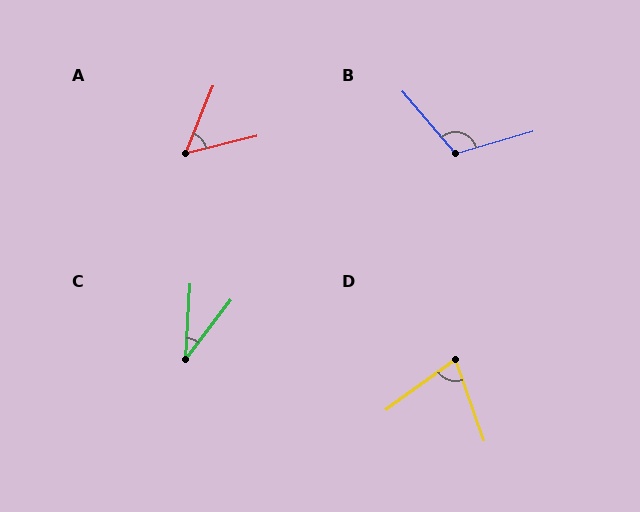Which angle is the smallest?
C, at approximately 34 degrees.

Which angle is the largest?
B, at approximately 114 degrees.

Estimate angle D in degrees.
Approximately 74 degrees.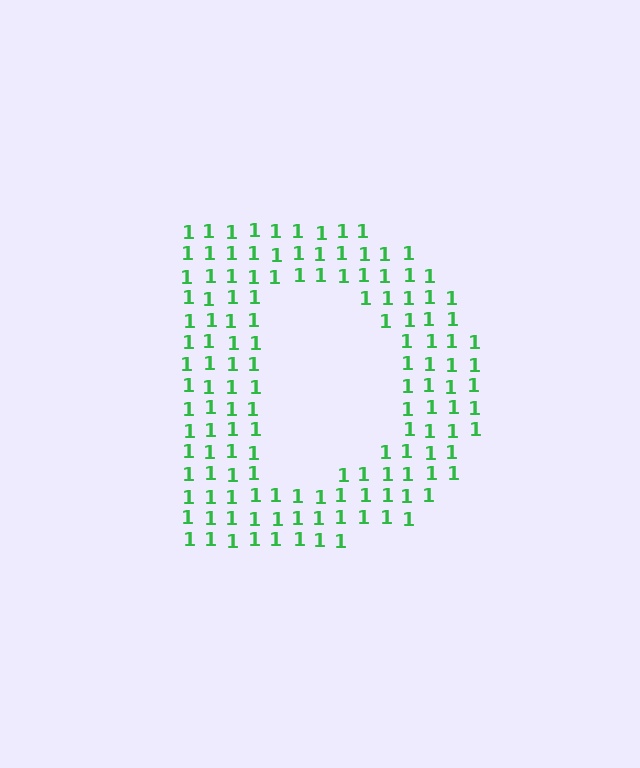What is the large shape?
The large shape is the letter D.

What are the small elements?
The small elements are digit 1's.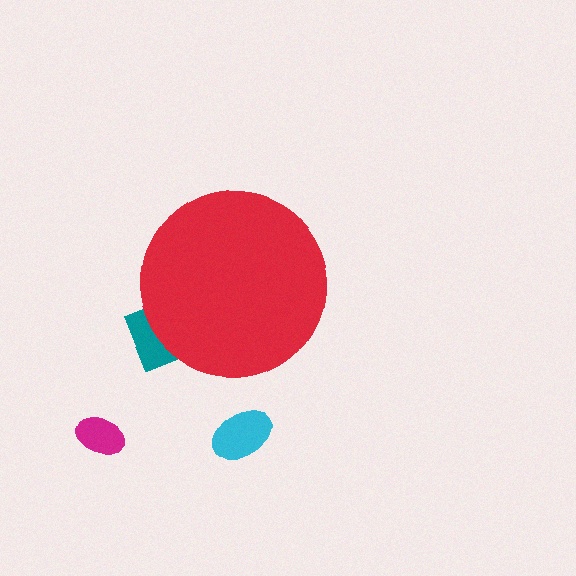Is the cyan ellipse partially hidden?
No, the cyan ellipse is fully visible.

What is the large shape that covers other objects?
A red circle.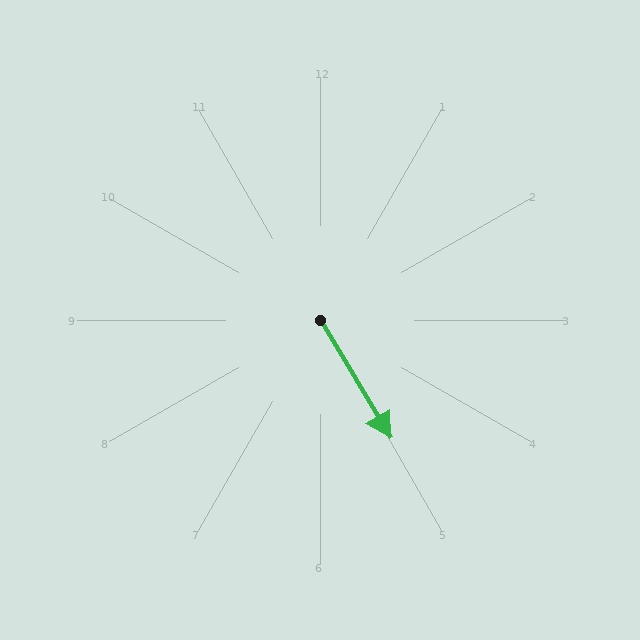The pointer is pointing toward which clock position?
Roughly 5 o'clock.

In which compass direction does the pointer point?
Southeast.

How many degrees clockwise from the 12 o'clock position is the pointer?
Approximately 149 degrees.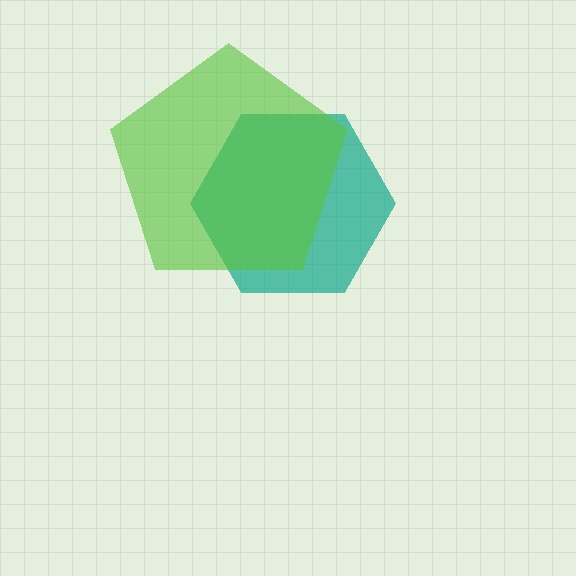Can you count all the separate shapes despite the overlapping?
Yes, there are 2 separate shapes.